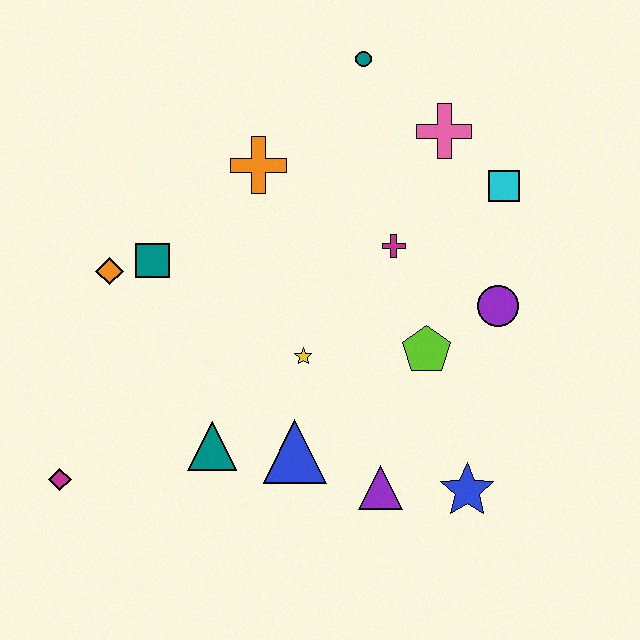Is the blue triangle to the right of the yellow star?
No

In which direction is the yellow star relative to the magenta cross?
The yellow star is below the magenta cross.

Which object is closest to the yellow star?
The blue triangle is closest to the yellow star.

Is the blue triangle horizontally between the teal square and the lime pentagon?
Yes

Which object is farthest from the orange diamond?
The blue star is farthest from the orange diamond.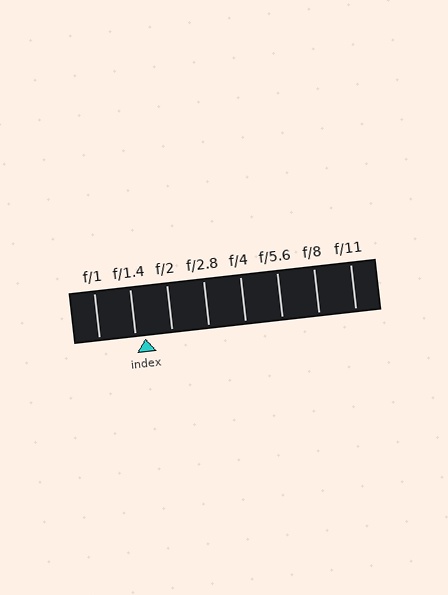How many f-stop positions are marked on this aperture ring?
There are 8 f-stop positions marked.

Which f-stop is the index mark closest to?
The index mark is closest to f/1.4.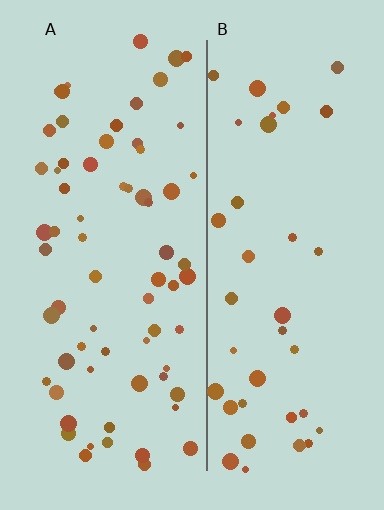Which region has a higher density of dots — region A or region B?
A (the left).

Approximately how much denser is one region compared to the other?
Approximately 1.7× — region A over region B.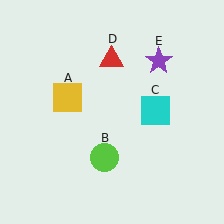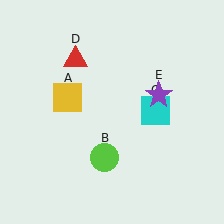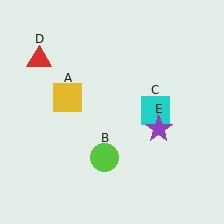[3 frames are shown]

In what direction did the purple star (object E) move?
The purple star (object E) moved down.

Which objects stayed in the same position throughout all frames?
Yellow square (object A) and lime circle (object B) and cyan square (object C) remained stationary.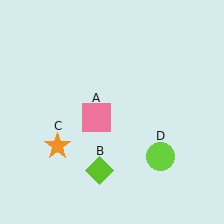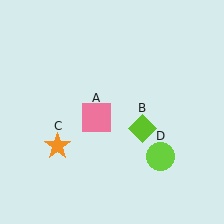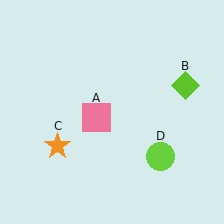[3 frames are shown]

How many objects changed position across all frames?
1 object changed position: lime diamond (object B).